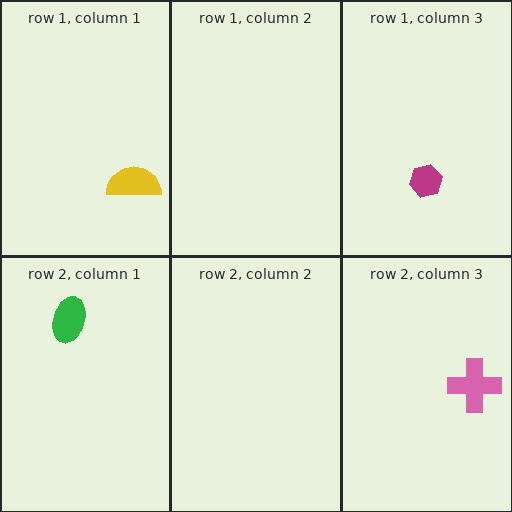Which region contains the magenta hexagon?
The row 1, column 3 region.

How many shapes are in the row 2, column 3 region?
1.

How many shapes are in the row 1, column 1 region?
1.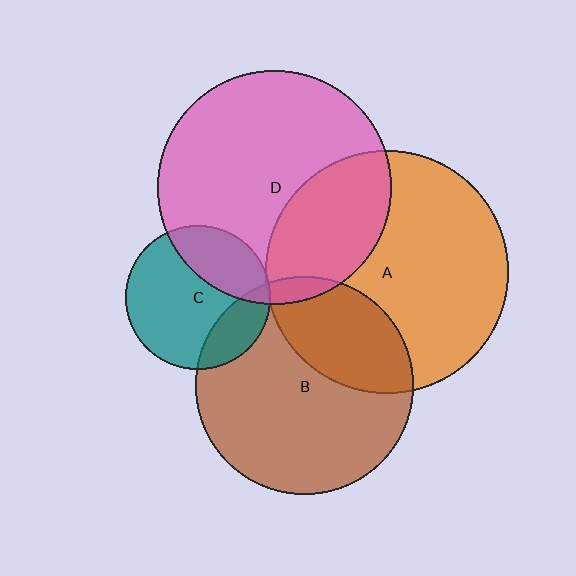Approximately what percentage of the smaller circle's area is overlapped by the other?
Approximately 5%.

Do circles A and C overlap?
Yes.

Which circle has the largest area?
Circle A (orange).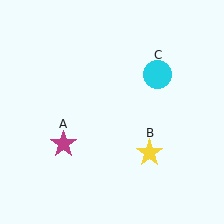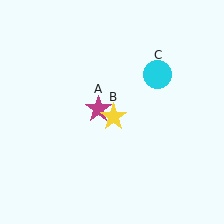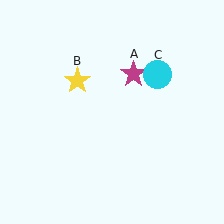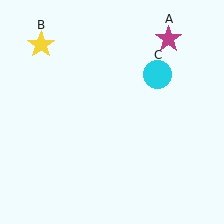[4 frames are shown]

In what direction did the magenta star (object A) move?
The magenta star (object A) moved up and to the right.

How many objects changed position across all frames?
2 objects changed position: magenta star (object A), yellow star (object B).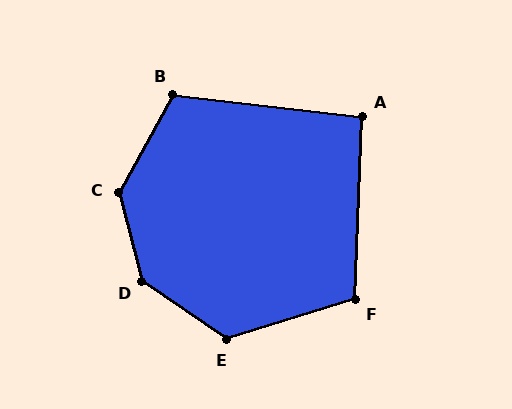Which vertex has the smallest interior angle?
A, at approximately 95 degrees.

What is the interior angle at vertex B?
Approximately 112 degrees (obtuse).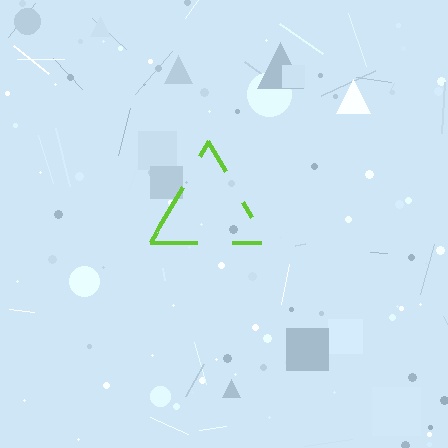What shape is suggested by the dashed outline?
The dashed outline suggests a triangle.